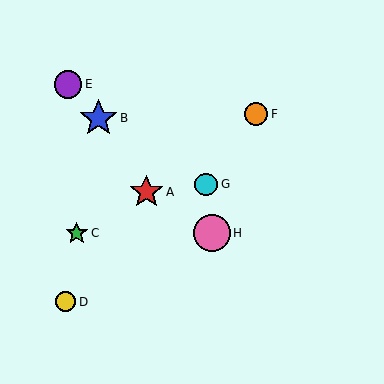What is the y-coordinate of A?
Object A is at y≈192.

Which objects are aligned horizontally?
Objects C, H are aligned horizontally.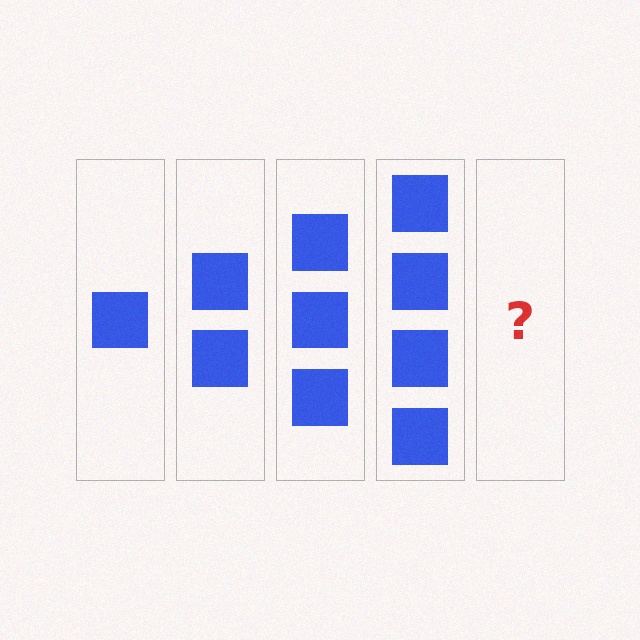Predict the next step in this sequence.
The next step is 5 squares.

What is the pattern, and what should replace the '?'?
The pattern is that each step adds one more square. The '?' should be 5 squares.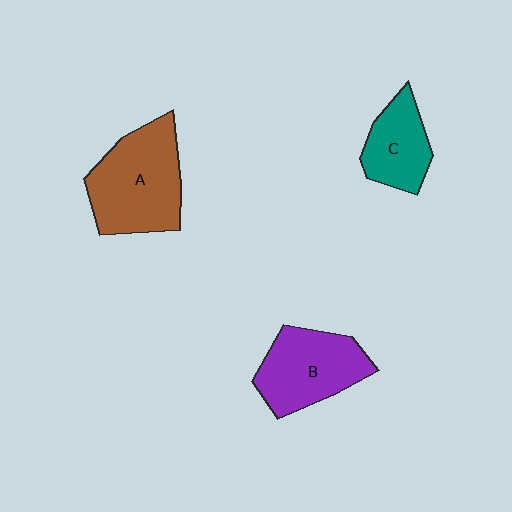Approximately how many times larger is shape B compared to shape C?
Approximately 1.4 times.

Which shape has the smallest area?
Shape C (teal).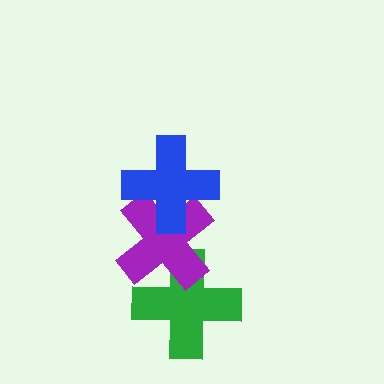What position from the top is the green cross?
The green cross is 3rd from the top.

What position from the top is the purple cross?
The purple cross is 2nd from the top.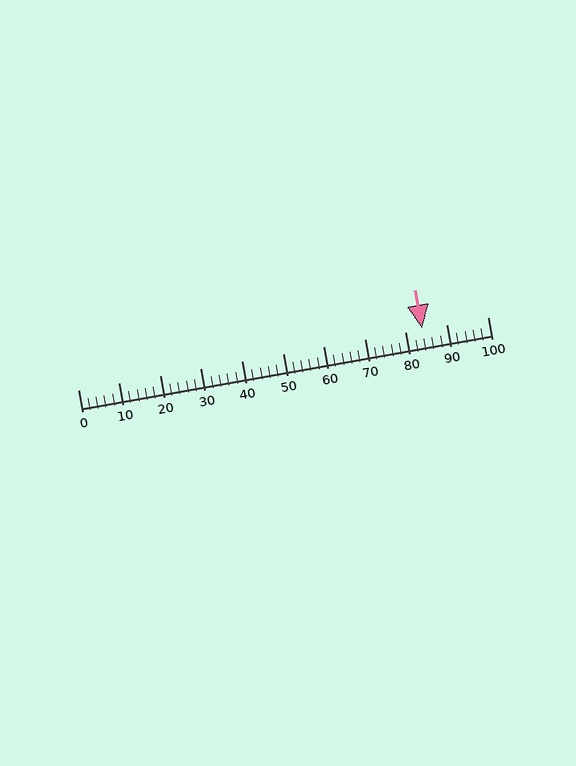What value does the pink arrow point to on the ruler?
The pink arrow points to approximately 84.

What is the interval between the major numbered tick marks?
The major tick marks are spaced 10 units apart.